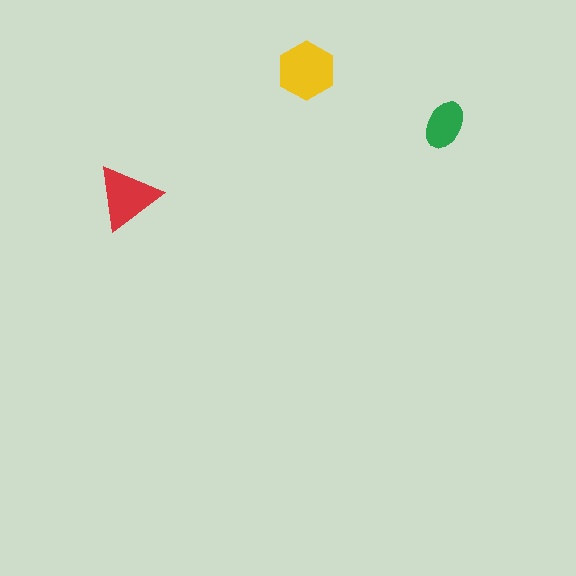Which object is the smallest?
The green ellipse.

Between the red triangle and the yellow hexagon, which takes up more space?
The yellow hexagon.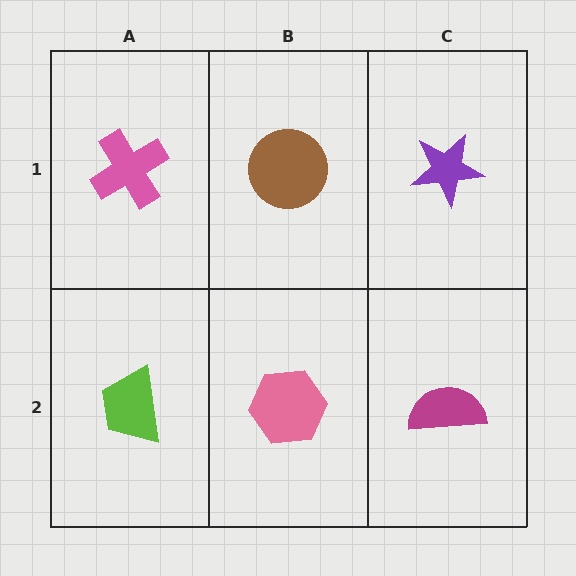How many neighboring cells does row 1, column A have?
2.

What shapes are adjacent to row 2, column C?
A purple star (row 1, column C), a pink hexagon (row 2, column B).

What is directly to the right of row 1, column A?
A brown circle.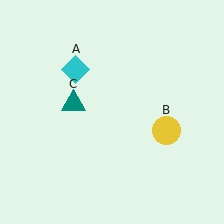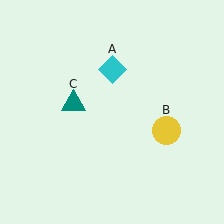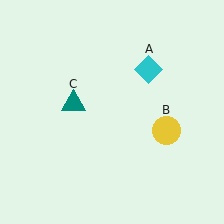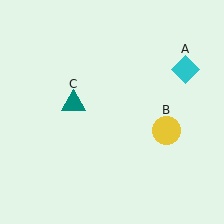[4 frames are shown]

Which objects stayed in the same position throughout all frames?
Yellow circle (object B) and teal triangle (object C) remained stationary.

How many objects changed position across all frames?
1 object changed position: cyan diamond (object A).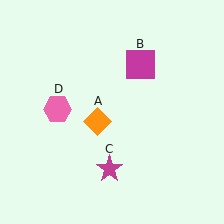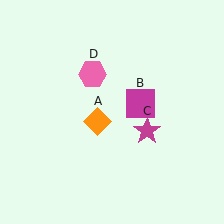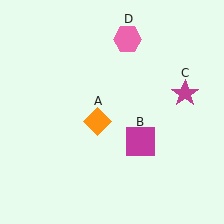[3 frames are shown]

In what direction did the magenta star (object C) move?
The magenta star (object C) moved up and to the right.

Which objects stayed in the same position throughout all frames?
Orange diamond (object A) remained stationary.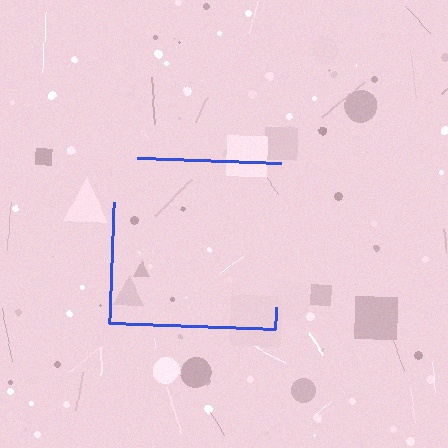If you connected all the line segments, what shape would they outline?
They would outline a square.